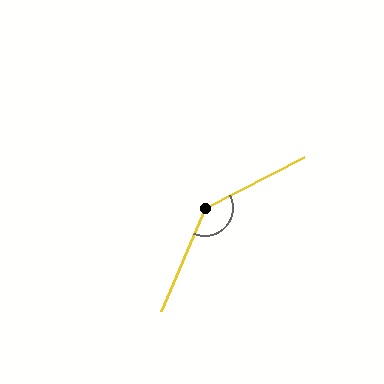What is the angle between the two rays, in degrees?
Approximately 140 degrees.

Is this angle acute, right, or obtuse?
It is obtuse.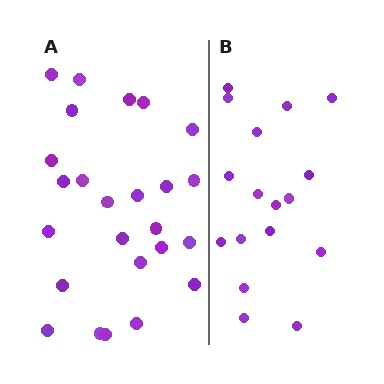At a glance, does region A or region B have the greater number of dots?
Region A (the left region) has more dots.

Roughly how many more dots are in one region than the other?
Region A has roughly 8 or so more dots than region B.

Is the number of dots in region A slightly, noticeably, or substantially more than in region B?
Region A has substantially more. The ratio is roughly 1.5 to 1.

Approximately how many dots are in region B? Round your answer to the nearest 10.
About 20 dots. (The exact count is 17, which rounds to 20.)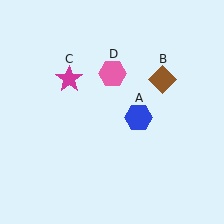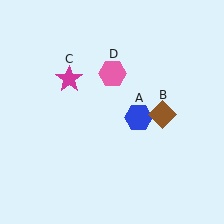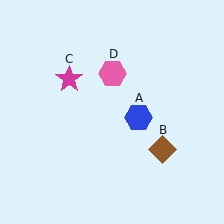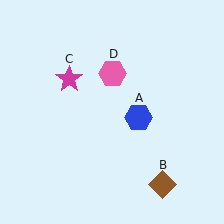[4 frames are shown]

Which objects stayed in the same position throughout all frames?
Blue hexagon (object A) and magenta star (object C) and pink hexagon (object D) remained stationary.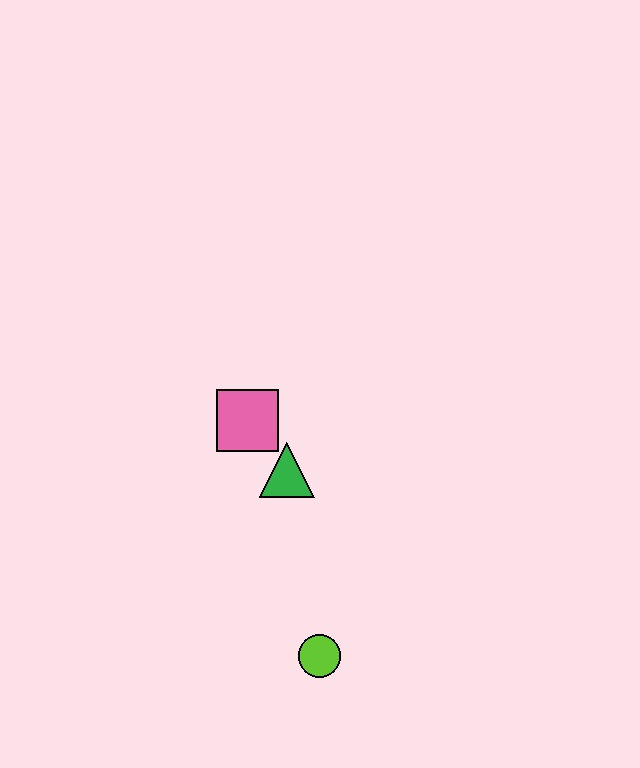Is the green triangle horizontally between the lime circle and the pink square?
Yes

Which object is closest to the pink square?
The green triangle is closest to the pink square.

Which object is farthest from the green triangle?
The lime circle is farthest from the green triangle.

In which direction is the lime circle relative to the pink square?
The lime circle is below the pink square.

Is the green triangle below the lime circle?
No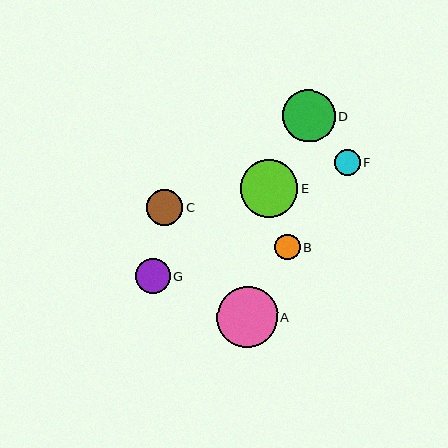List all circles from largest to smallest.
From largest to smallest: A, E, D, C, G, F, B.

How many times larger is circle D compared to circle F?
Circle D is approximately 2.0 times the size of circle F.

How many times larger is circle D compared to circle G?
Circle D is approximately 1.5 times the size of circle G.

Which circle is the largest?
Circle A is the largest with a size of approximately 61 pixels.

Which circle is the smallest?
Circle B is the smallest with a size of approximately 26 pixels.